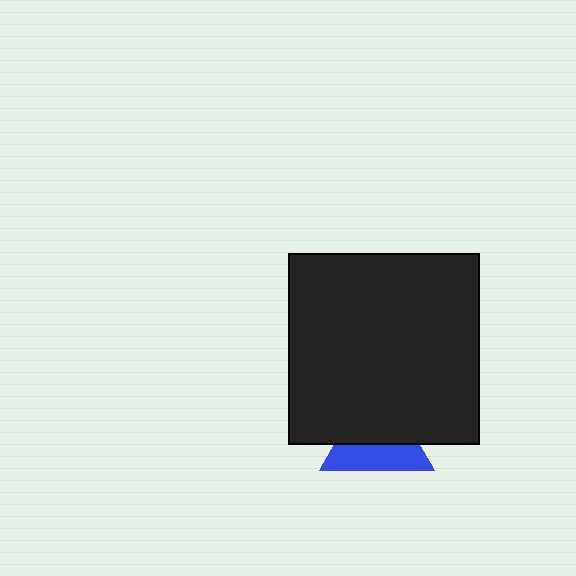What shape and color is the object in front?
The object in front is a black square.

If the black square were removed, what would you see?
You would see the complete blue triangle.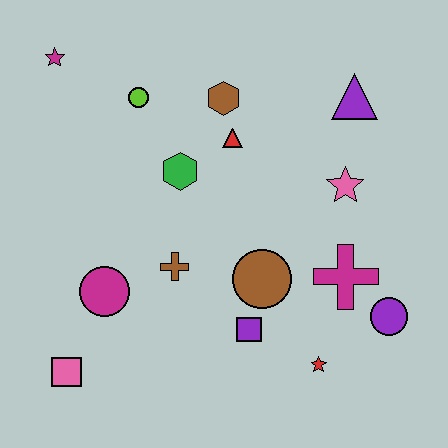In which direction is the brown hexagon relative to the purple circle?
The brown hexagon is above the purple circle.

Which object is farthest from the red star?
The magenta star is farthest from the red star.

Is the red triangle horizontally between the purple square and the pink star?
No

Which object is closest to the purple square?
The brown circle is closest to the purple square.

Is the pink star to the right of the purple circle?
No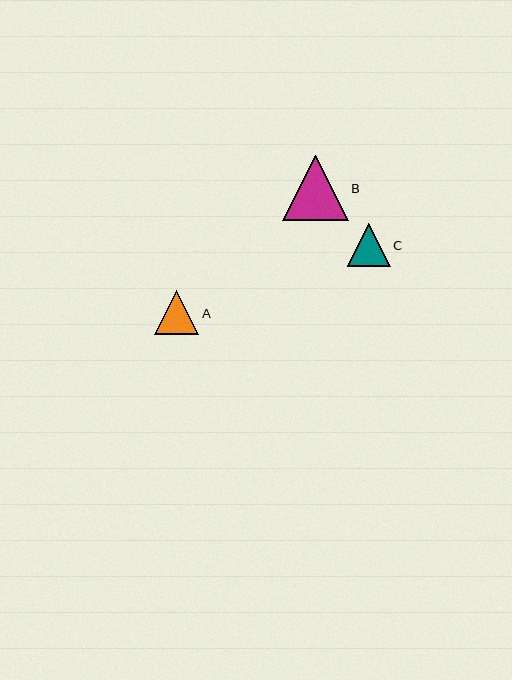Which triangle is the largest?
Triangle B is the largest with a size of approximately 66 pixels.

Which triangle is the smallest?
Triangle C is the smallest with a size of approximately 43 pixels.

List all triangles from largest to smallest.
From largest to smallest: B, A, C.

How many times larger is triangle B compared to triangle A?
Triangle B is approximately 1.5 times the size of triangle A.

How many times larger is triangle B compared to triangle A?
Triangle B is approximately 1.5 times the size of triangle A.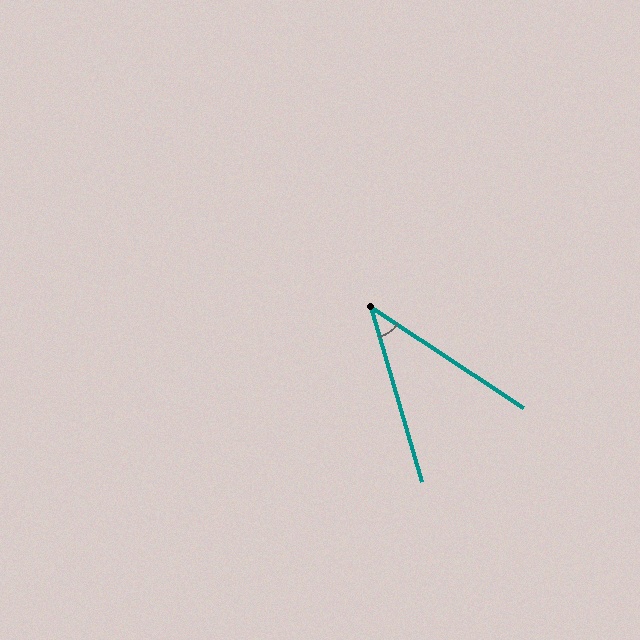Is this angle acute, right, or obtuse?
It is acute.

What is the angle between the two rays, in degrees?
Approximately 40 degrees.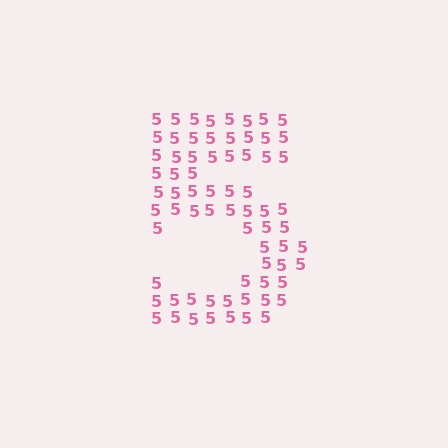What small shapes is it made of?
It is made of small digit 5's.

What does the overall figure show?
The overall figure shows the digit 5.